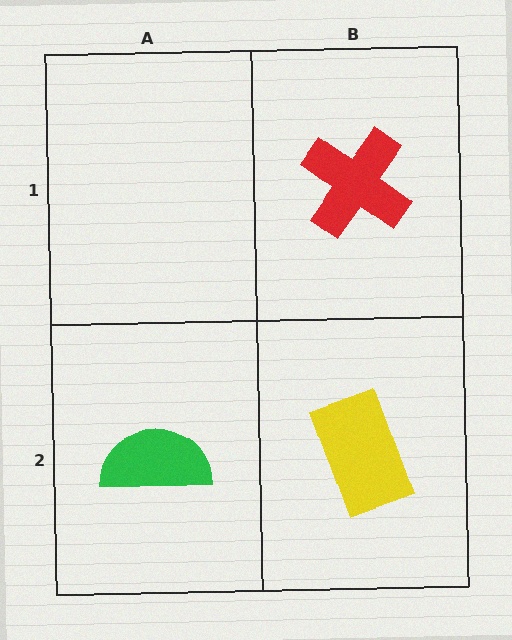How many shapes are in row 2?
2 shapes.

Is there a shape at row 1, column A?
No, that cell is empty.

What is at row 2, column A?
A green semicircle.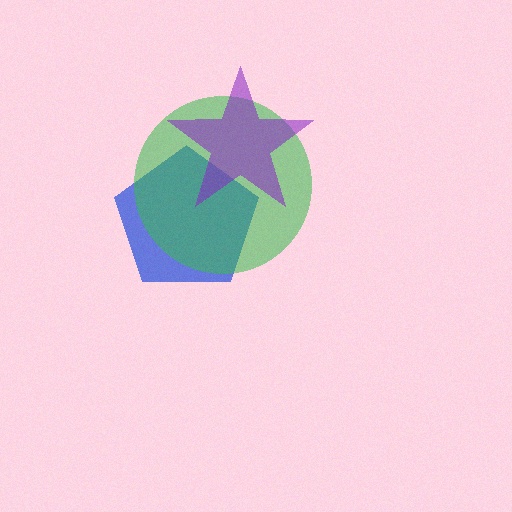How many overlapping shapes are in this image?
There are 3 overlapping shapes in the image.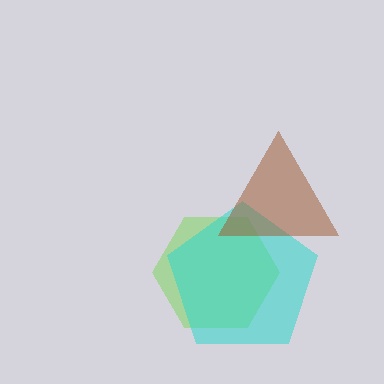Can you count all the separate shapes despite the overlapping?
Yes, there are 3 separate shapes.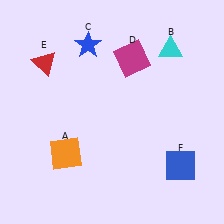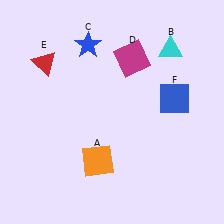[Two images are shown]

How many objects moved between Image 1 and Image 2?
2 objects moved between the two images.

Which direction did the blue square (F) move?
The blue square (F) moved up.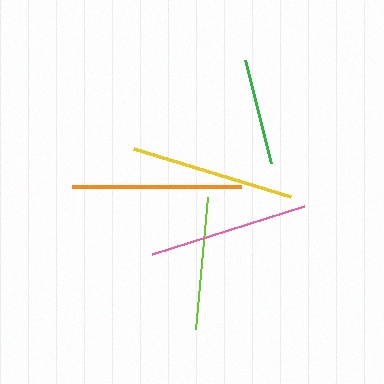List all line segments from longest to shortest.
From longest to shortest: orange, yellow, pink, lime, green.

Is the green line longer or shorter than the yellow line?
The yellow line is longer than the green line.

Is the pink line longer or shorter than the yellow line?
The yellow line is longer than the pink line.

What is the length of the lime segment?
The lime segment is approximately 133 pixels long.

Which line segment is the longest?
The orange line is the longest at approximately 169 pixels.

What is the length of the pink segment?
The pink segment is approximately 159 pixels long.